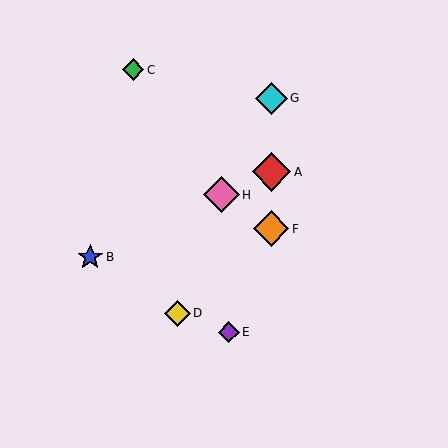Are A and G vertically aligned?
Yes, both are at x≈271.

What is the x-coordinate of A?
Object A is at x≈271.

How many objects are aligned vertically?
3 objects (A, F, G) are aligned vertically.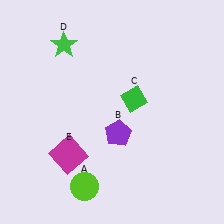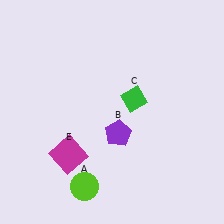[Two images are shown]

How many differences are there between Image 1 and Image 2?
There is 1 difference between the two images.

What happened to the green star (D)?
The green star (D) was removed in Image 2. It was in the top-left area of Image 1.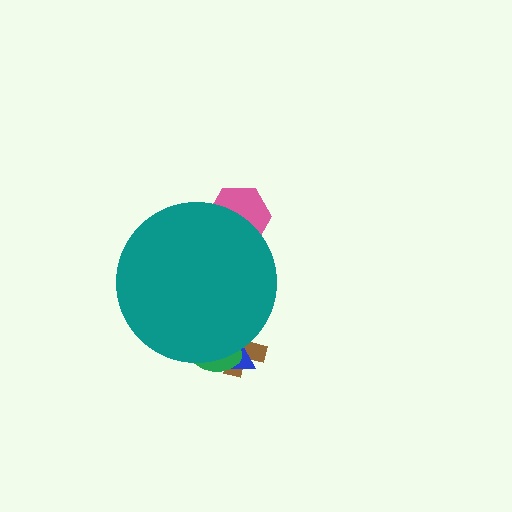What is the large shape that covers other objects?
A teal circle.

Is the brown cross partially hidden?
Yes, the brown cross is partially hidden behind the teal circle.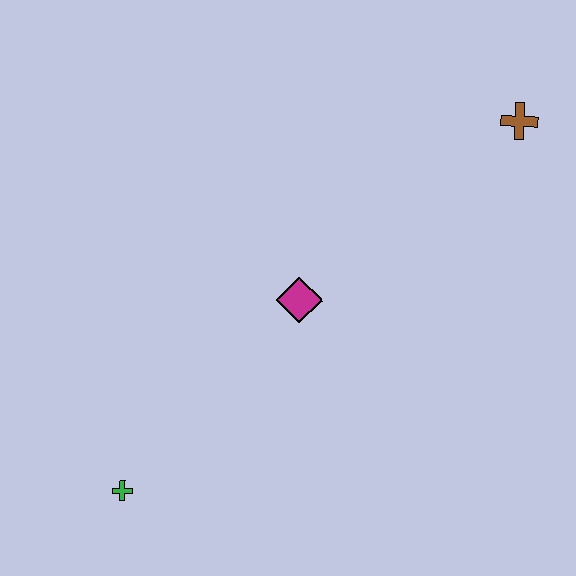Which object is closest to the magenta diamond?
The green cross is closest to the magenta diamond.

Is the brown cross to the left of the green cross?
No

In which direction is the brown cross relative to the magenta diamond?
The brown cross is to the right of the magenta diamond.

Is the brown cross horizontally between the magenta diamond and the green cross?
No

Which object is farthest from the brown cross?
The green cross is farthest from the brown cross.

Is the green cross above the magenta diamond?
No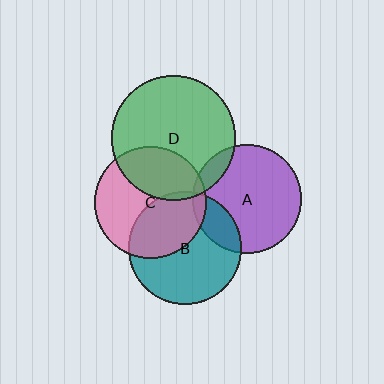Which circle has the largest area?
Circle D (green).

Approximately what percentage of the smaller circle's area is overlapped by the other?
Approximately 20%.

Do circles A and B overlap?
Yes.